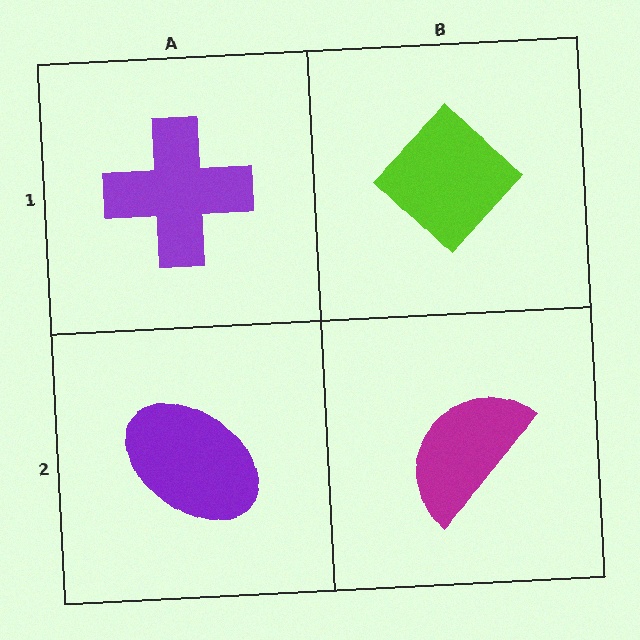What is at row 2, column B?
A magenta semicircle.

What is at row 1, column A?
A purple cross.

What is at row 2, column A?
A purple ellipse.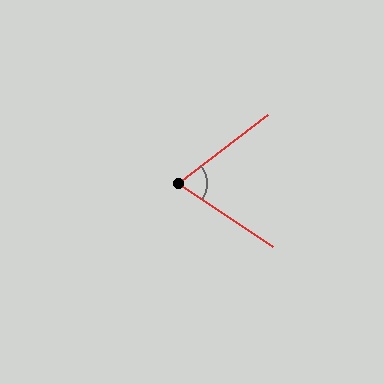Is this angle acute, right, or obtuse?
It is acute.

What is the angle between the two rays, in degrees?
Approximately 71 degrees.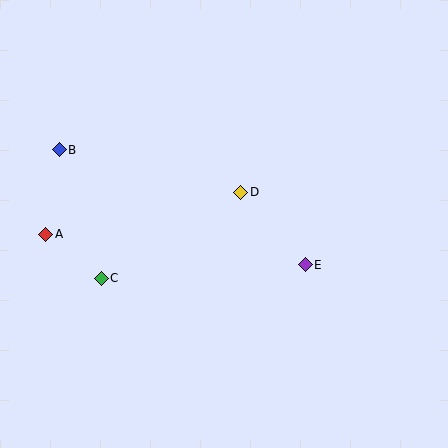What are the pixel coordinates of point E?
Point E is at (305, 265).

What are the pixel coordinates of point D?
Point D is at (241, 192).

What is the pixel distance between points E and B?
The distance between E and B is 272 pixels.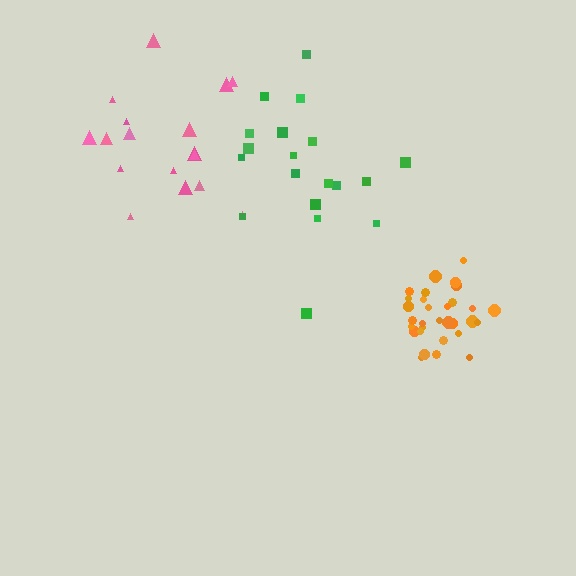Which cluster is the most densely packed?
Orange.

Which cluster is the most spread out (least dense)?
Pink.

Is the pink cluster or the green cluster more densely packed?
Green.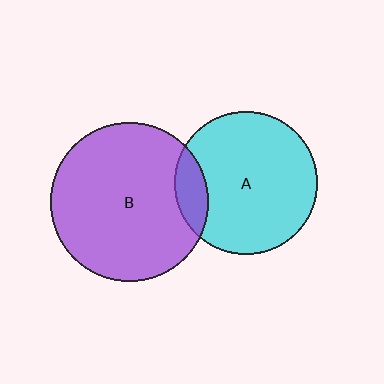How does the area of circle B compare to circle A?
Approximately 1.2 times.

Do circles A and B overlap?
Yes.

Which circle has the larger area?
Circle B (purple).